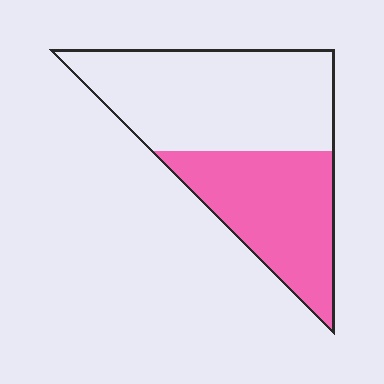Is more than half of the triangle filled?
No.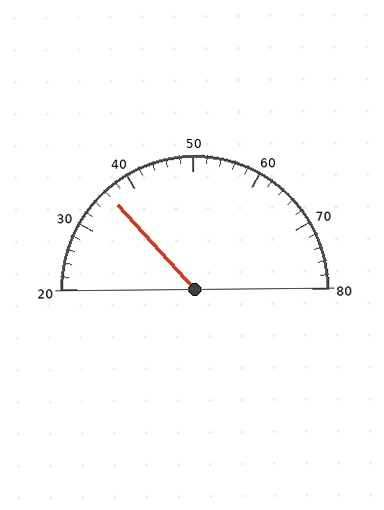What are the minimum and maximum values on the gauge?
The gauge ranges from 20 to 80.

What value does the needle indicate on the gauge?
The needle indicates approximately 36.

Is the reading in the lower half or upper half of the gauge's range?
The reading is in the lower half of the range (20 to 80).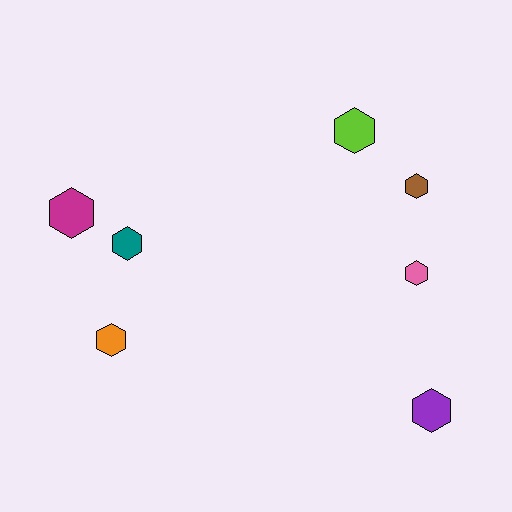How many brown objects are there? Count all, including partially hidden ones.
There is 1 brown object.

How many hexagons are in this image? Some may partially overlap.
There are 7 hexagons.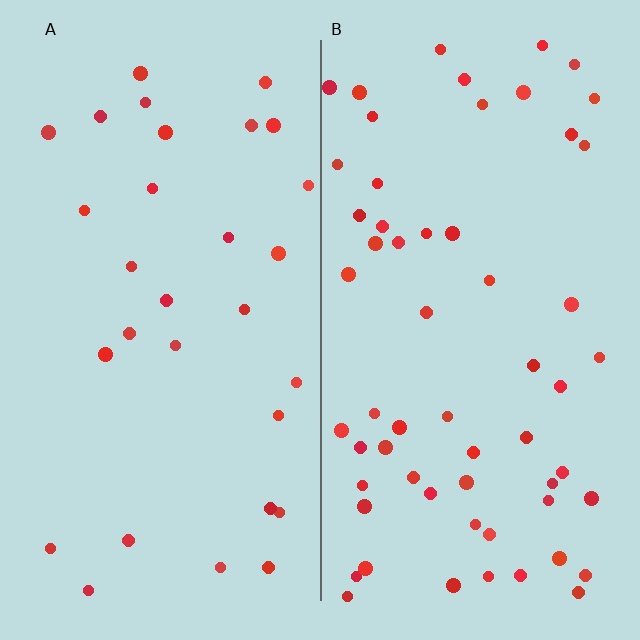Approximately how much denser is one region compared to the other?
Approximately 2.0× — region B over region A.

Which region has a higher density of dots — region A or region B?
B (the right).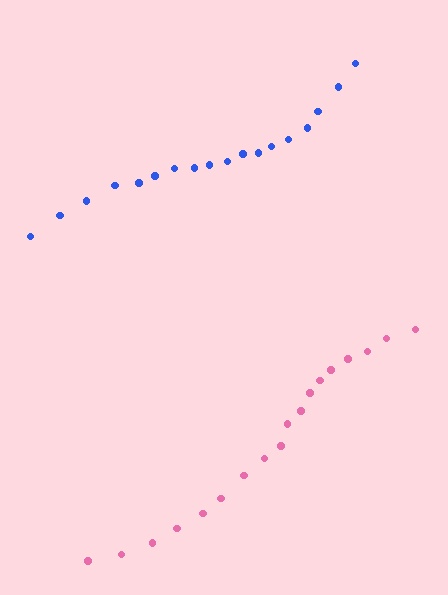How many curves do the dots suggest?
There are 2 distinct paths.